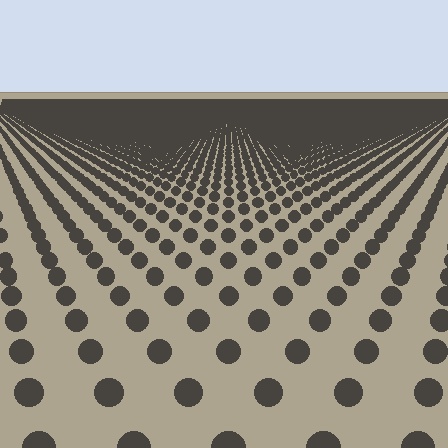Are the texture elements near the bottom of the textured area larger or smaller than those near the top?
Larger. Near the bottom, elements are closer to the viewer and appear at a bigger on-screen size.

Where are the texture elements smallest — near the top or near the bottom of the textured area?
Near the top.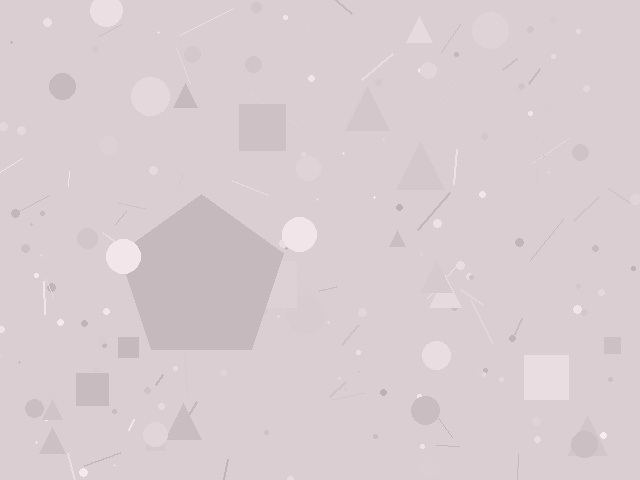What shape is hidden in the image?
A pentagon is hidden in the image.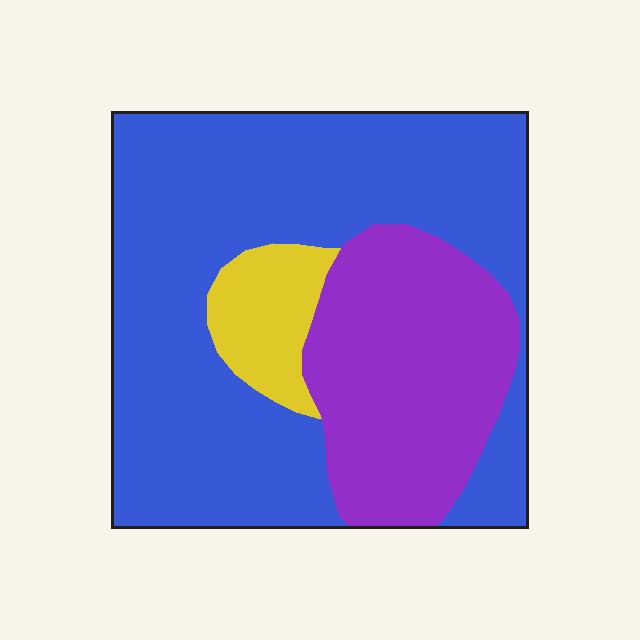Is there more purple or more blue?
Blue.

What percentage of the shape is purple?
Purple takes up about one quarter (1/4) of the shape.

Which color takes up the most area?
Blue, at roughly 65%.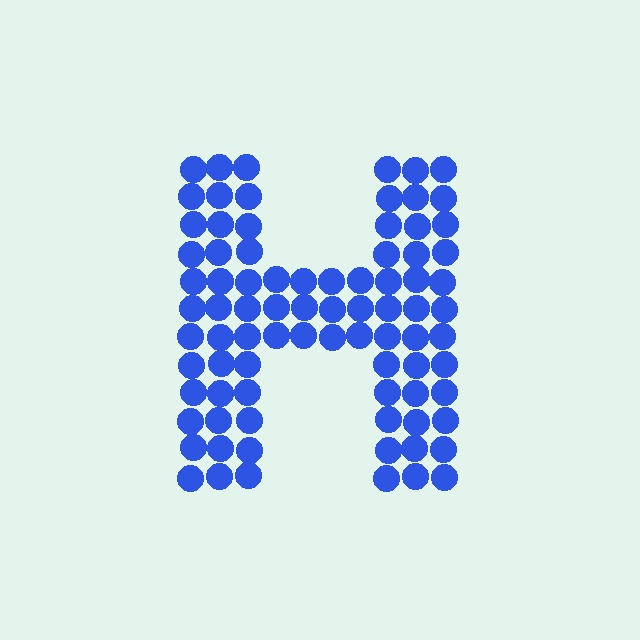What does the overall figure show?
The overall figure shows the letter H.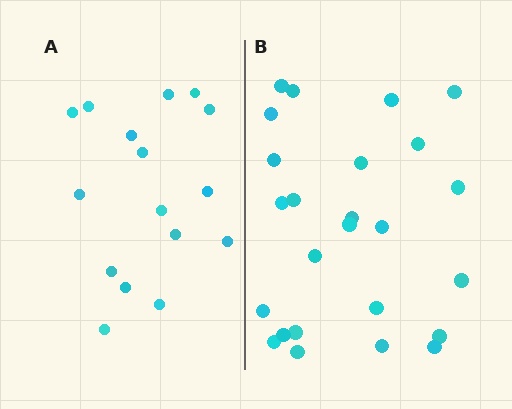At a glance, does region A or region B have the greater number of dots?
Region B (the right region) has more dots.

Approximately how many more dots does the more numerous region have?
Region B has roughly 8 or so more dots than region A.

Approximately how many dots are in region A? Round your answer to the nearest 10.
About 20 dots. (The exact count is 16, which rounds to 20.)